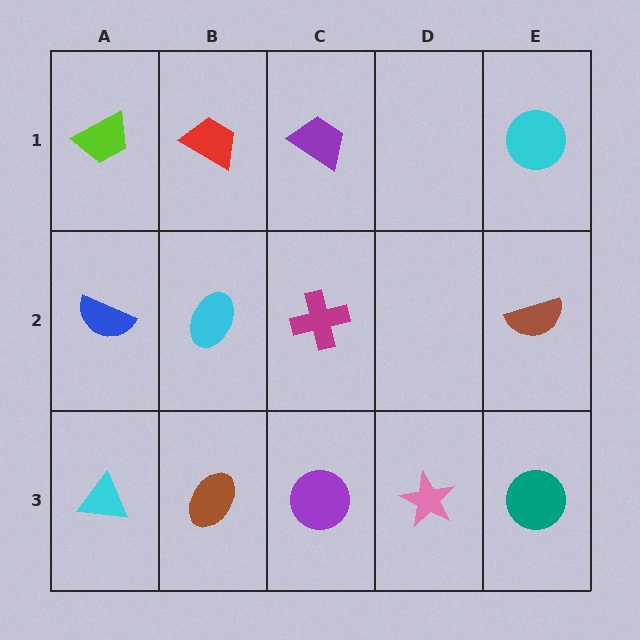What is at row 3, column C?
A purple circle.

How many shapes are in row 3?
5 shapes.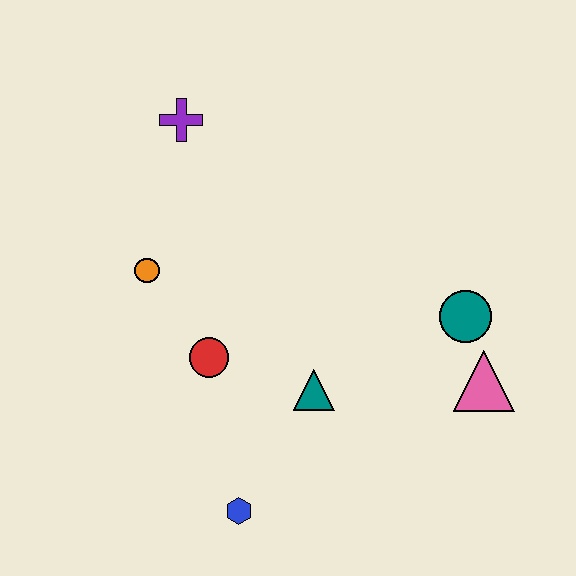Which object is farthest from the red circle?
The pink triangle is farthest from the red circle.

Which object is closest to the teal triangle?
The red circle is closest to the teal triangle.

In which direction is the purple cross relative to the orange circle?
The purple cross is above the orange circle.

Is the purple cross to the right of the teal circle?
No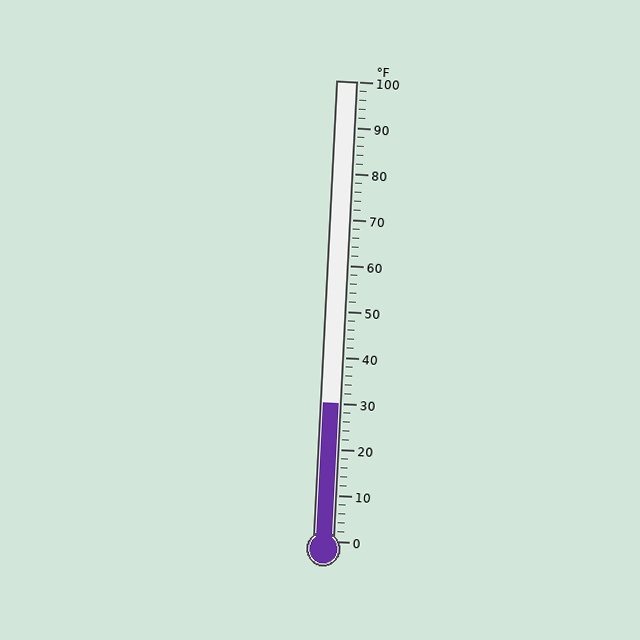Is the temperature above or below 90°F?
The temperature is below 90°F.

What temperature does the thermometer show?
The thermometer shows approximately 30°F.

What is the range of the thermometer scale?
The thermometer scale ranges from 0°F to 100°F.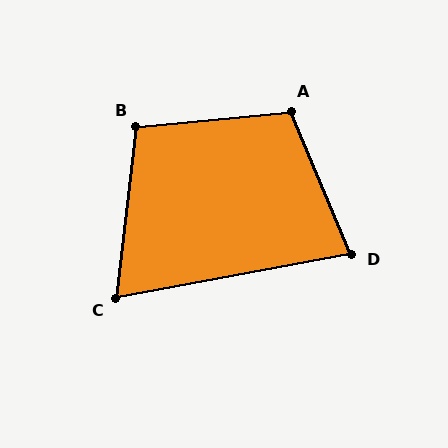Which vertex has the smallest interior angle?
C, at approximately 73 degrees.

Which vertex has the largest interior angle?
A, at approximately 107 degrees.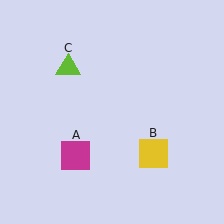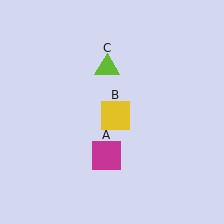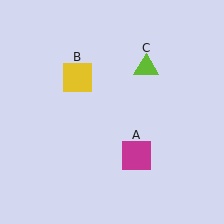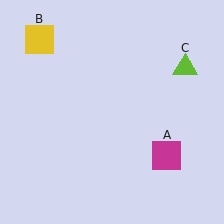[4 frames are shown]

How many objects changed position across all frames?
3 objects changed position: magenta square (object A), yellow square (object B), lime triangle (object C).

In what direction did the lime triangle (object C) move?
The lime triangle (object C) moved right.